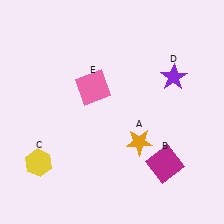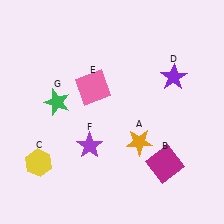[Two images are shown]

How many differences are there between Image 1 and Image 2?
There are 2 differences between the two images.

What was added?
A purple star (F), a green star (G) were added in Image 2.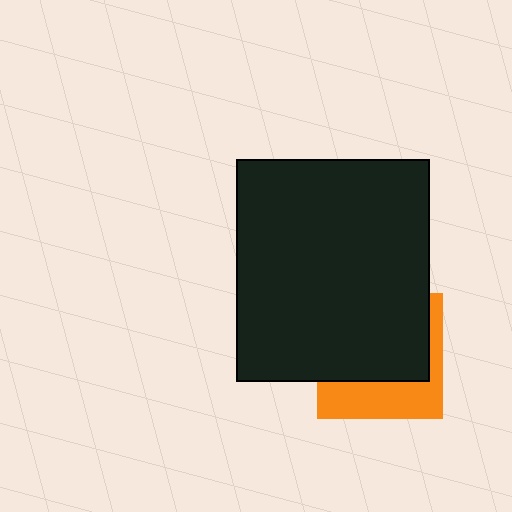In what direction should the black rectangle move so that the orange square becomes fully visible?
The black rectangle should move up. That is the shortest direction to clear the overlap and leave the orange square fully visible.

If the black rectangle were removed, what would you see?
You would see the complete orange square.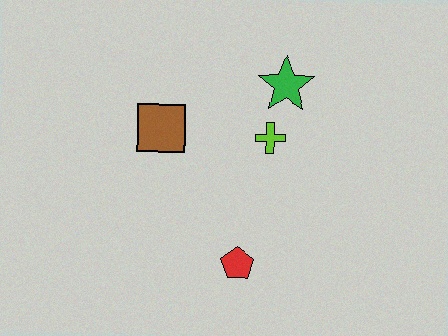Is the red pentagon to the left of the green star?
Yes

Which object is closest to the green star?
The lime cross is closest to the green star.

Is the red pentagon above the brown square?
No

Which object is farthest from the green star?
The red pentagon is farthest from the green star.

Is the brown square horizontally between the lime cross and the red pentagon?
No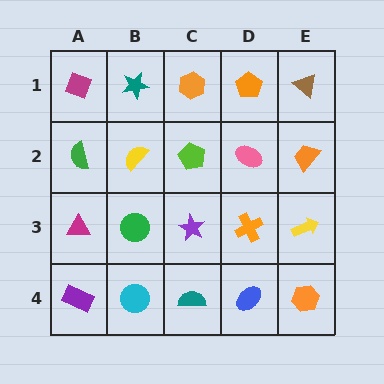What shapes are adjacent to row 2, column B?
A teal star (row 1, column B), a green circle (row 3, column B), a green semicircle (row 2, column A), a lime pentagon (row 2, column C).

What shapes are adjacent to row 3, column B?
A yellow semicircle (row 2, column B), a cyan circle (row 4, column B), a magenta triangle (row 3, column A), a purple star (row 3, column C).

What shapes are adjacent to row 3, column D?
A pink ellipse (row 2, column D), a blue ellipse (row 4, column D), a purple star (row 3, column C), a yellow arrow (row 3, column E).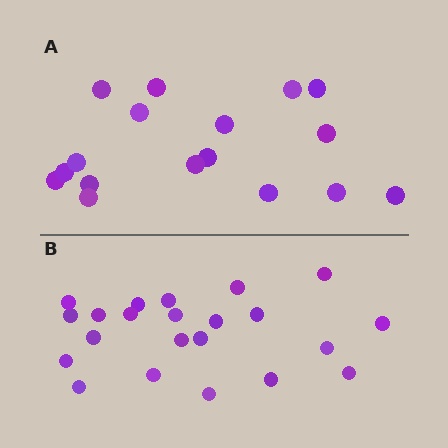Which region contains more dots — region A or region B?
Region B (the bottom region) has more dots.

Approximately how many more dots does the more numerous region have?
Region B has about 5 more dots than region A.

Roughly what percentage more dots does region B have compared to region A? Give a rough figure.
About 30% more.